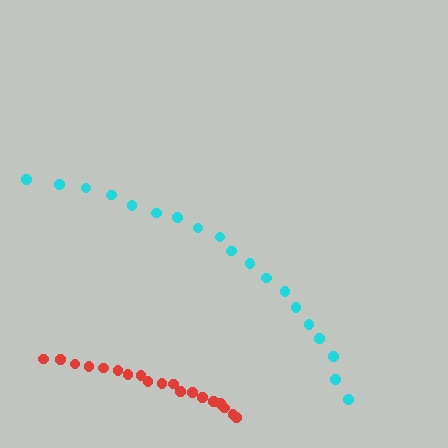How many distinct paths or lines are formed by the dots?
There are 2 distinct paths.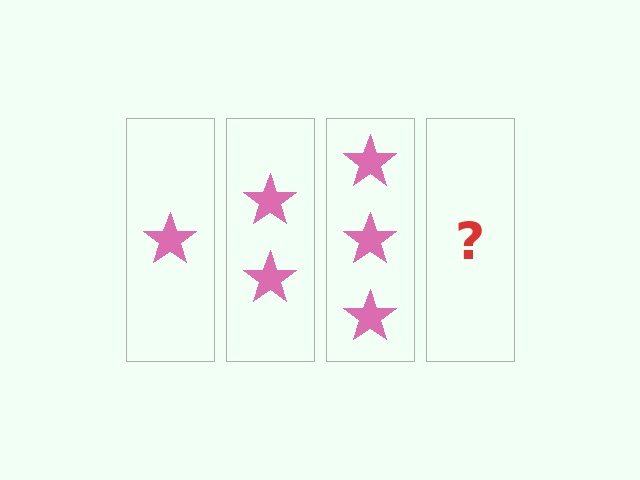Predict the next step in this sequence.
The next step is 4 stars.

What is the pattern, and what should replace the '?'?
The pattern is that each step adds one more star. The '?' should be 4 stars.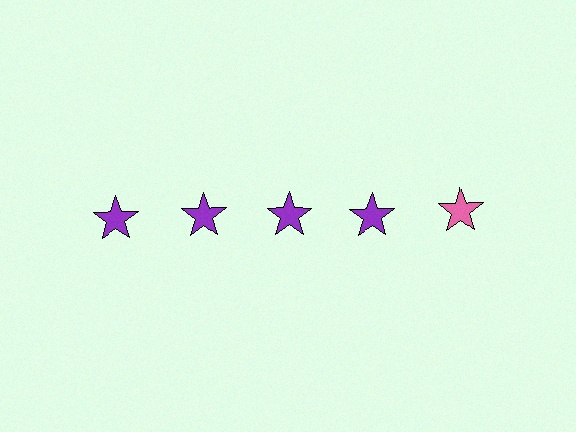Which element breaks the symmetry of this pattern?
The pink star in the top row, rightmost column breaks the symmetry. All other shapes are purple stars.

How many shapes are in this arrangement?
There are 5 shapes arranged in a grid pattern.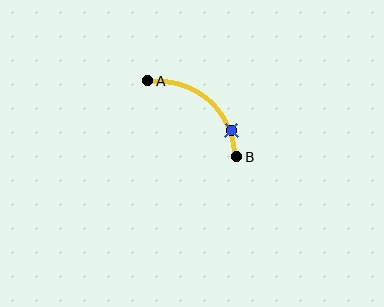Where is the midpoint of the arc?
The arc midpoint is the point on the curve farthest from the straight line joining A and B. It sits above and to the right of that line.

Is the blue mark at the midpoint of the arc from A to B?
No. The blue mark lies on the arc but is closer to endpoint B. The arc midpoint would be at the point on the curve equidistant along the arc from both A and B.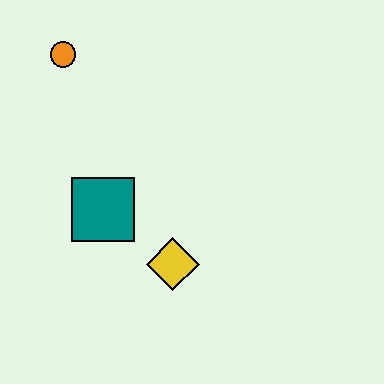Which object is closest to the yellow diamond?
The teal square is closest to the yellow diamond.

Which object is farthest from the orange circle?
The yellow diamond is farthest from the orange circle.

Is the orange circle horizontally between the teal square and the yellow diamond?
No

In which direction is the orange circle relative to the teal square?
The orange circle is above the teal square.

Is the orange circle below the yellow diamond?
No